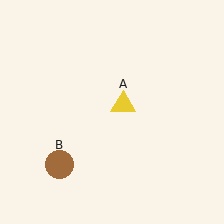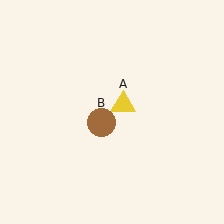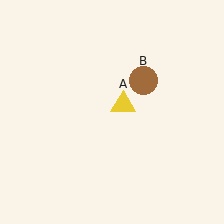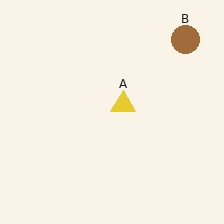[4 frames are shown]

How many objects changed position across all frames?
1 object changed position: brown circle (object B).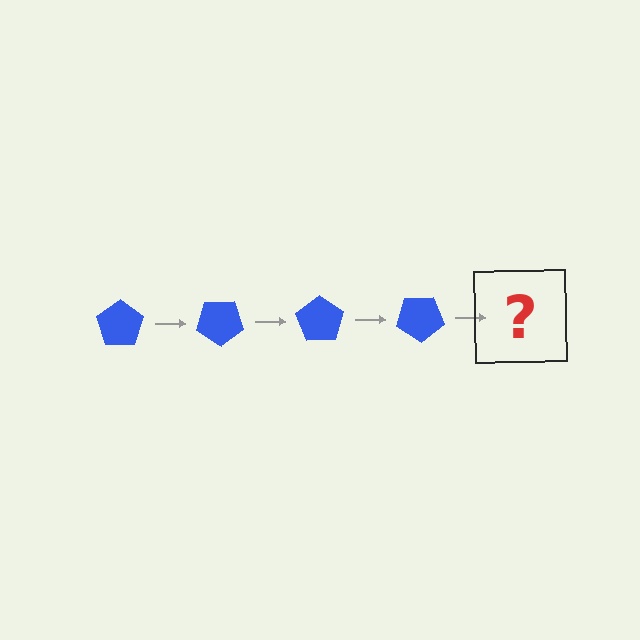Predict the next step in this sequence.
The next step is a blue pentagon rotated 140 degrees.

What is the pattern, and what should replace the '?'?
The pattern is that the pentagon rotates 35 degrees each step. The '?' should be a blue pentagon rotated 140 degrees.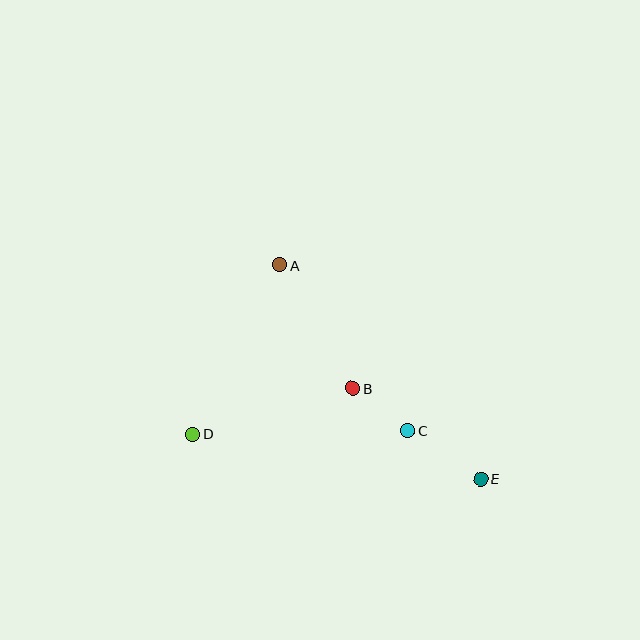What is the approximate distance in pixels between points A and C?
The distance between A and C is approximately 210 pixels.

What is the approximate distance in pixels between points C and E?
The distance between C and E is approximately 87 pixels.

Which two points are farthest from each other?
Points A and E are farthest from each other.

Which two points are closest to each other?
Points B and C are closest to each other.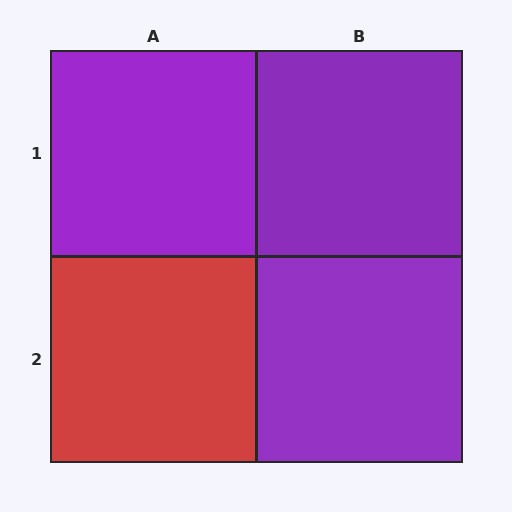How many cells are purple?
3 cells are purple.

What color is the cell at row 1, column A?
Purple.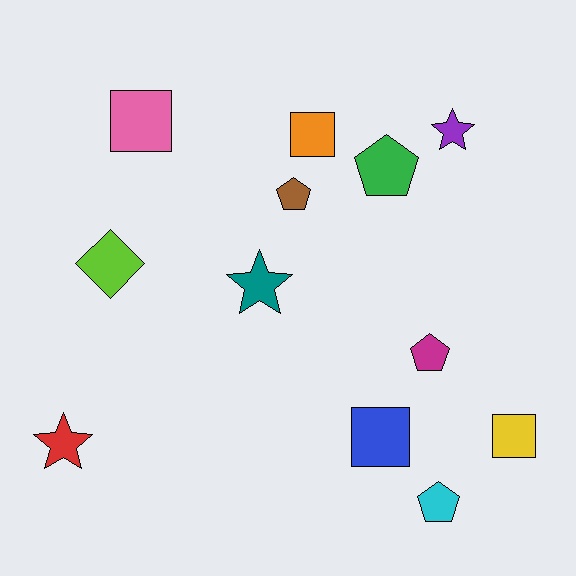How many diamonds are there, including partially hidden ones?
There is 1 diamond.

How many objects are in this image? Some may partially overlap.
There are 12 objects.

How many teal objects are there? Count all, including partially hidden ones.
There is 1 teal object.